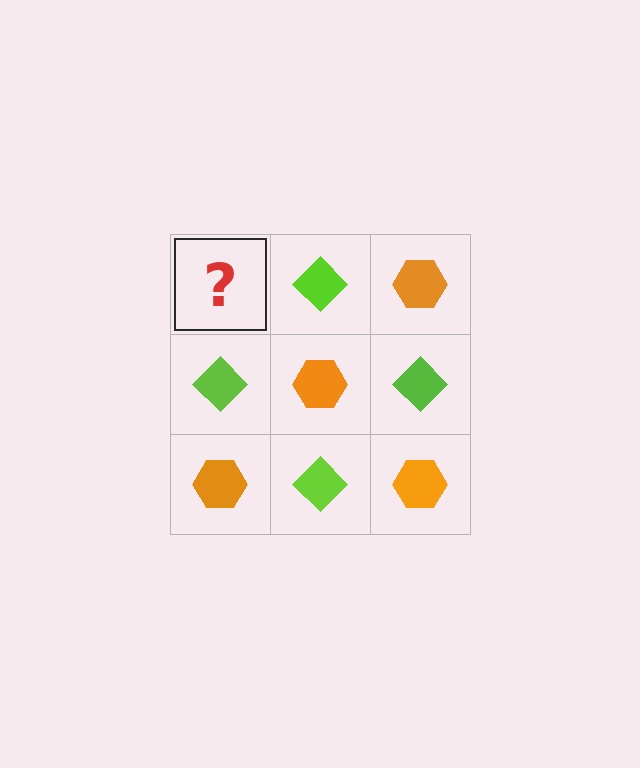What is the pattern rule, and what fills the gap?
The rule is that it alternates orange hexagon and lime diamond in a checkerboard pattern. The gap should be filled with an orange hexagon.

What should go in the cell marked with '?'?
The missing cell should contain an orange hexagon.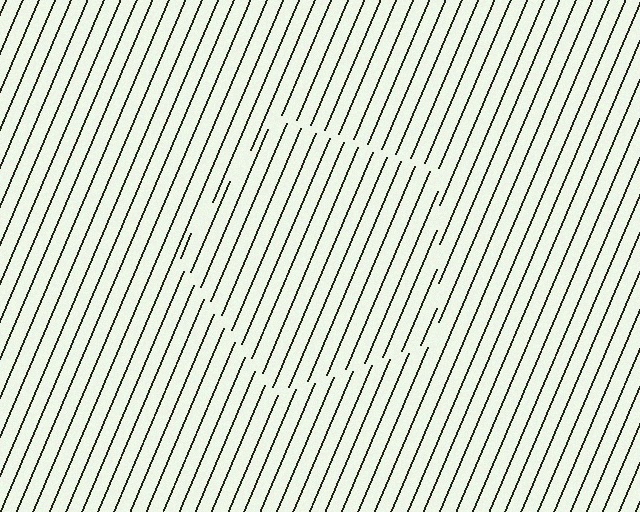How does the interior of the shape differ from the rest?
The interior of the shape contains the same grating, shifted by half a period — the contour is defined by the phase discontinuity where line-ends from the inner and outer gratings abut.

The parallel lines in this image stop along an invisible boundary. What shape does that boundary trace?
An illusory pentagon. The interior of the shape contains the same grating, shifted by half a period — the contour is defined by the phase discontinuity where line-ends from the inner and outer gratings abut.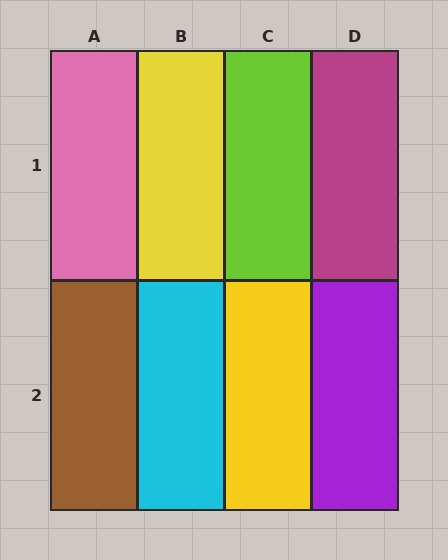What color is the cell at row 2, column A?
Brown.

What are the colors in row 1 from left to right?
Pink, yellow, lime, magenta.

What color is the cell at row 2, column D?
Purple.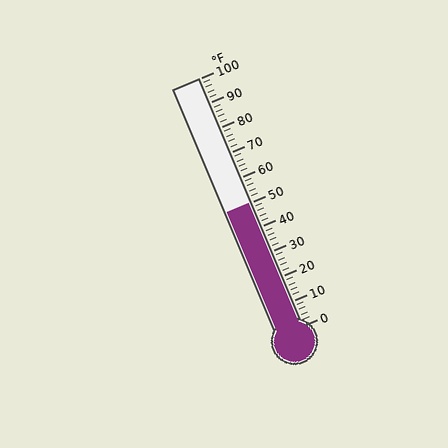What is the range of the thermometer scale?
The thermometer scale ranges from 0°F to 100°F.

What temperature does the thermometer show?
The thermometer shows approximately 50°F.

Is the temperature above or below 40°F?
The temperature is above 40°F.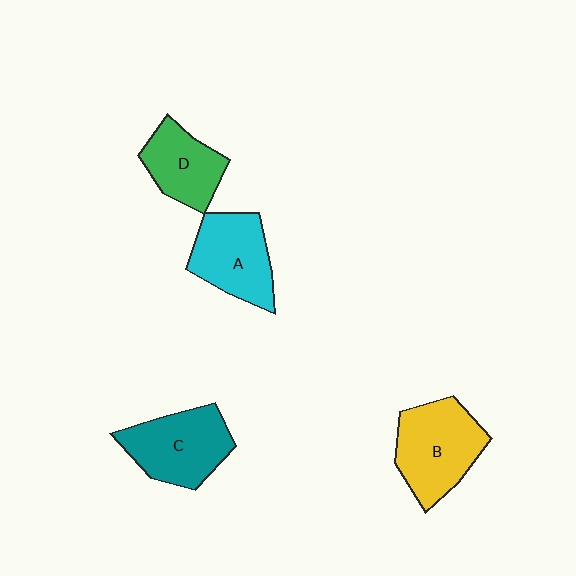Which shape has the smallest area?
Shape D (green).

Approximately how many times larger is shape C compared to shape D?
Approximately 1.3 times.